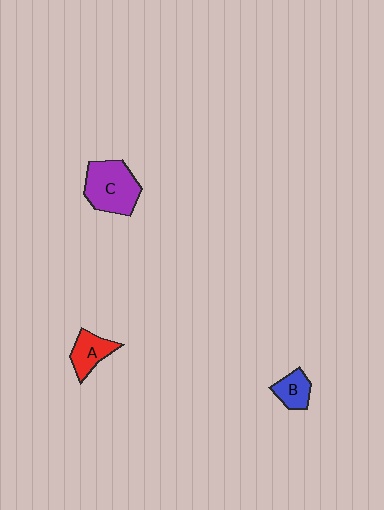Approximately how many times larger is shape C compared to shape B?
Approximately 2.2 times.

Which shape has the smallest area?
Shape B (blue).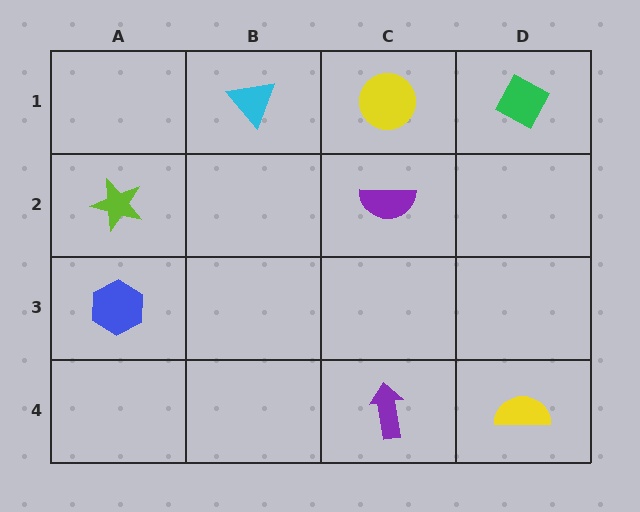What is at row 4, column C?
A purple arrow.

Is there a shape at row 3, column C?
No, that cell is empty.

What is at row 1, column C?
A yellow circle.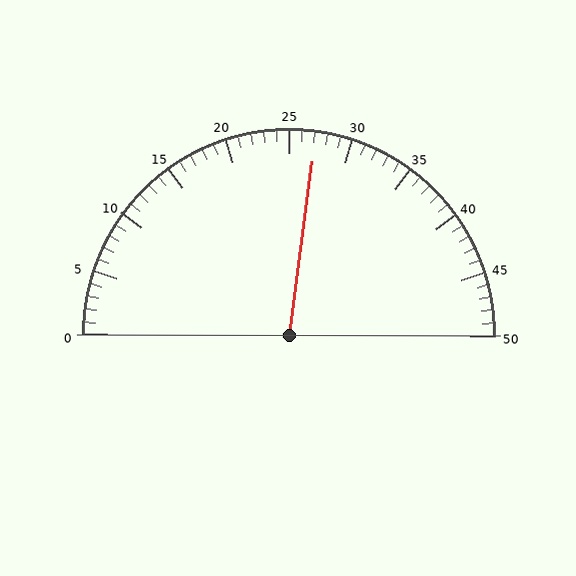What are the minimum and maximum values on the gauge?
The gauge ranges from 0 to 50.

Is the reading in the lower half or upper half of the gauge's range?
The reading is in the upper half of the range (0 to 50).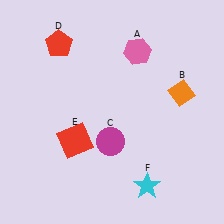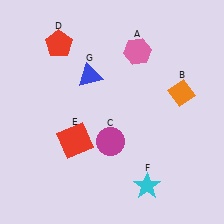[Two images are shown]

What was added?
A blue triangle (G) was added in Image 2.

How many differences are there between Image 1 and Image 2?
There is 1 difference between the two images.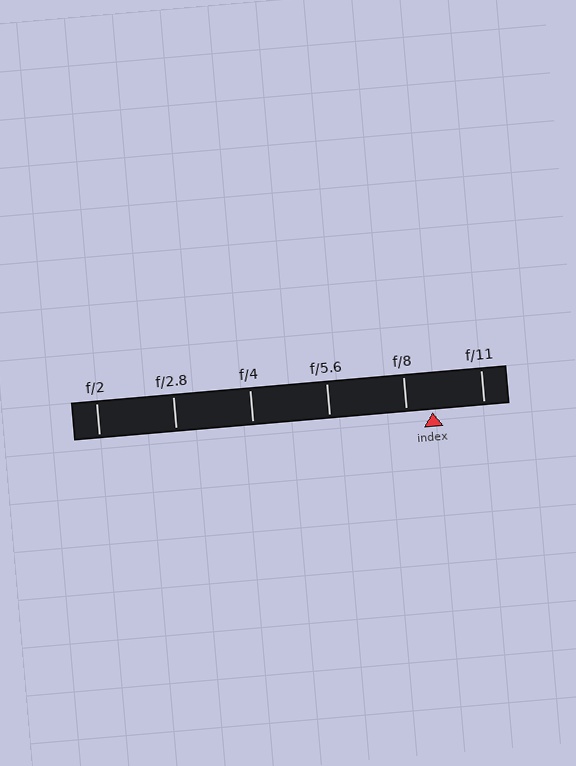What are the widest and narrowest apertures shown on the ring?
The widest aperture shown is f/2 and the narrowest is f/11.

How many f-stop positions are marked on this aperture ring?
There are 6 f-stop positions marked.